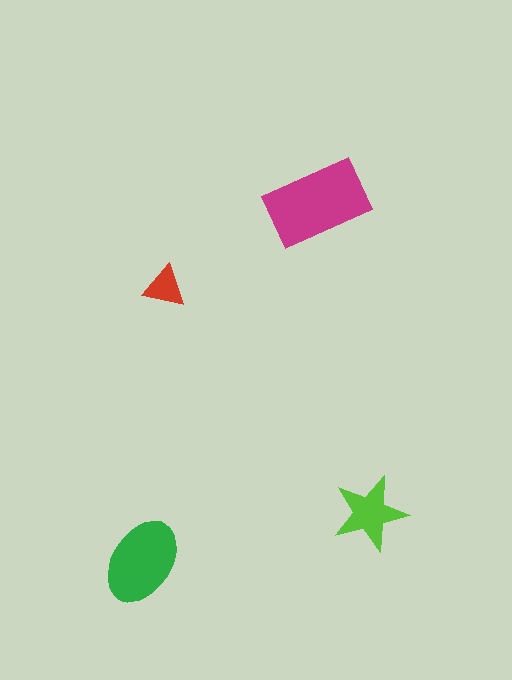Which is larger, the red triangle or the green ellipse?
The green ellipse.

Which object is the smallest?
The red triangle.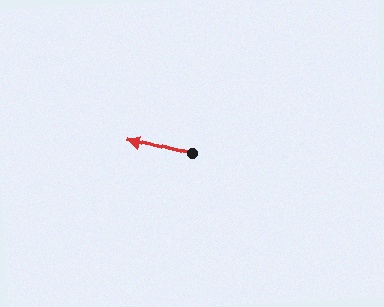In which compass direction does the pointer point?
West.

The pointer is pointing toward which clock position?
Roughly 9 o'clock.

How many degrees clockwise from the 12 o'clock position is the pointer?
Approximately 285 degrees.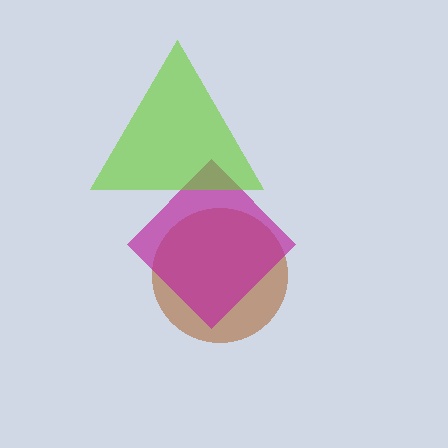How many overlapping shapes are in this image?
There are 3 overlapping shapes in the image.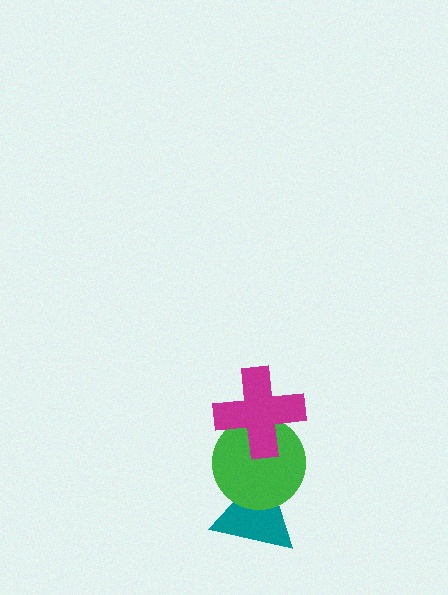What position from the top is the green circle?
The green circle is 2nd from the top.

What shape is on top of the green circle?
The magenta cross is on top of the green circle.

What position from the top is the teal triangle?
The teal triangle is 3rd from the top.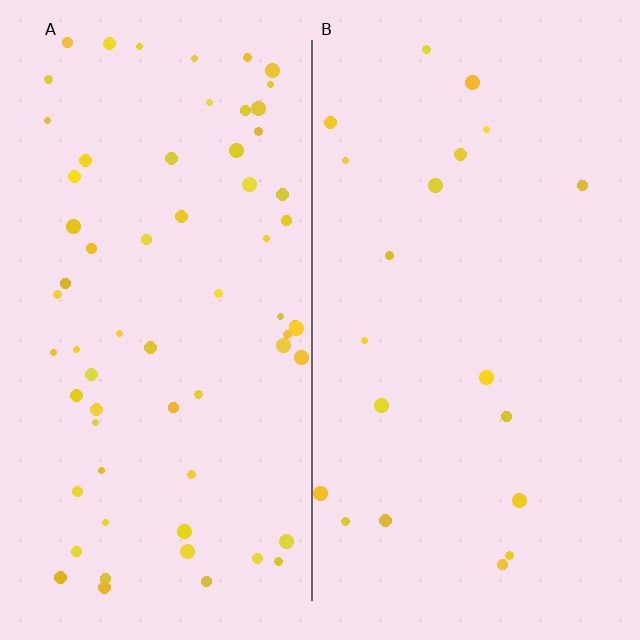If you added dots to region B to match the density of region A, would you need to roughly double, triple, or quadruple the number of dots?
Approximately triple.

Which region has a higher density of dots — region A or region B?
A (the left).